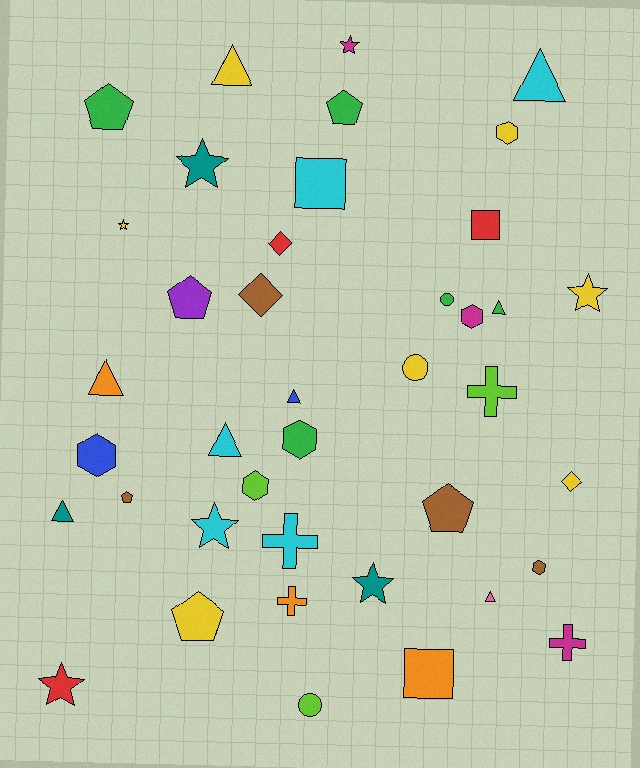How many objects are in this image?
There are 40 objects.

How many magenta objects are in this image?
There are 3 magenta objects.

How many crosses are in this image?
There are 4 crosses.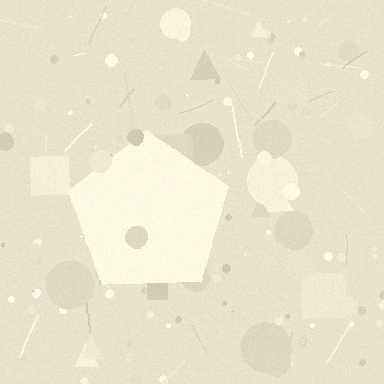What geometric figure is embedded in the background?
A pentagon is embedded in the background.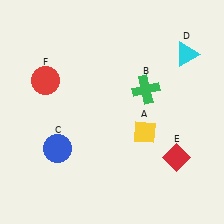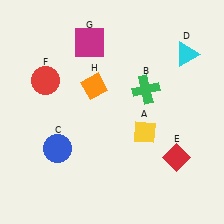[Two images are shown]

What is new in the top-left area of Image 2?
A magenta square (G) was added in the top-left area of Image 2.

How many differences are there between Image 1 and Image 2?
There are 2 differences between the two images.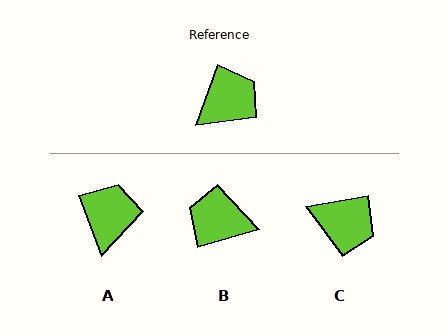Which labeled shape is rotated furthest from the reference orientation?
B, about 126 degrees away.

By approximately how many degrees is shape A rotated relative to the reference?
Approximately 40 degrees counter-clockwise.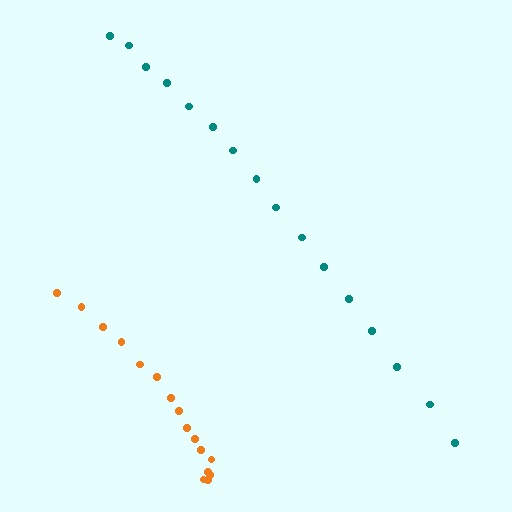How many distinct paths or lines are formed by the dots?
There are 2 distinct paths.